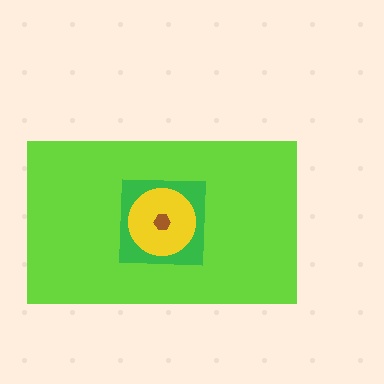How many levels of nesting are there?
4.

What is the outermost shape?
The lime rectangle.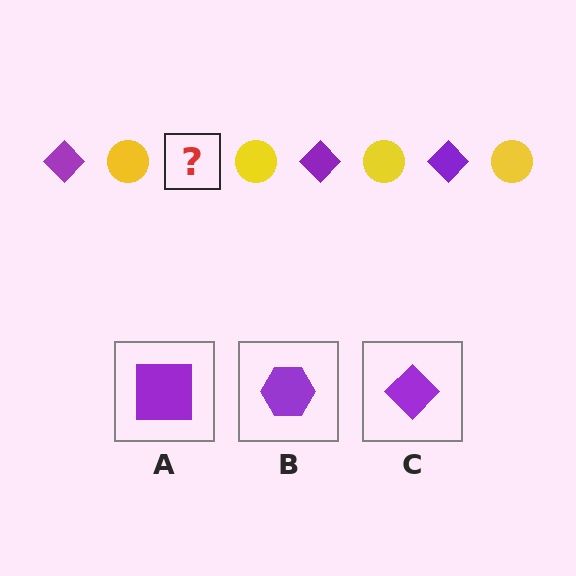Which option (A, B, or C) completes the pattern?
C.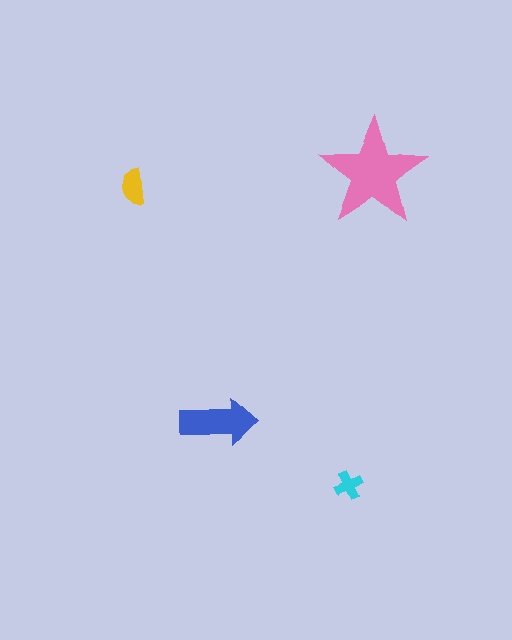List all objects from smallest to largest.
The cyan cross, the yellow semicircle, the blue arrow, the pink star.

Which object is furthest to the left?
The yellow semicircle is leftmost.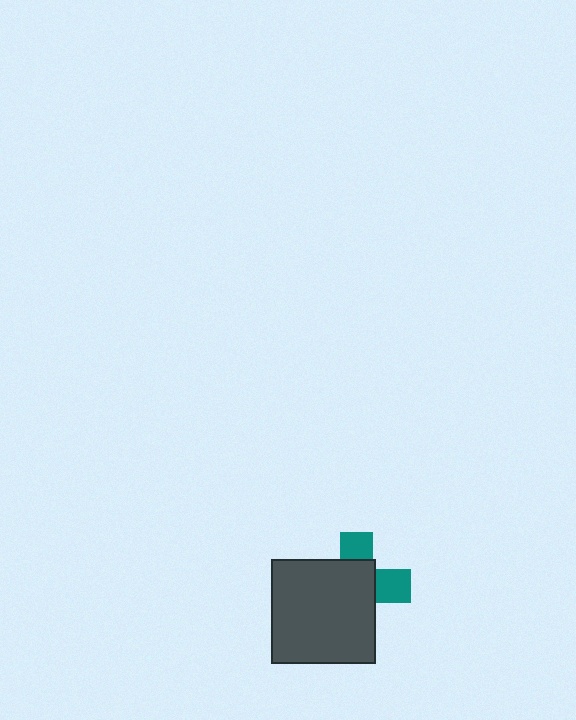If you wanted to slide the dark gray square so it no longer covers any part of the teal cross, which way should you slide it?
Slide it toward the lower-left — that is the most direct way to separate the two shapes.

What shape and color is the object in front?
The object in front is a dark gray square.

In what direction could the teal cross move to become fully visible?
The teal cross could move toward the upper-right. That would shift it out from behind the dark gray square entirely.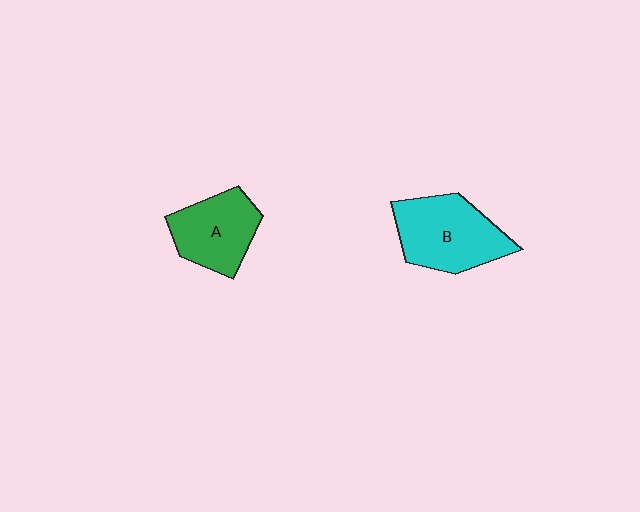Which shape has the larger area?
Shape B (cyan).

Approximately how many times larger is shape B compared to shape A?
Approximately 1.2 times.